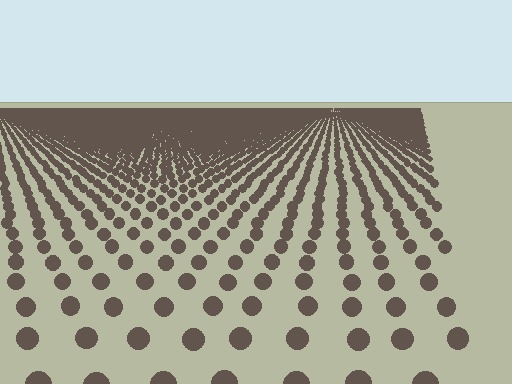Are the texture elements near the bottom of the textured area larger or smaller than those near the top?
Larger. Near the bottom, elements are closer to the viewer and appear at a bigger on-screen size.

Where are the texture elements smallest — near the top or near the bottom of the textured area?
Near the top.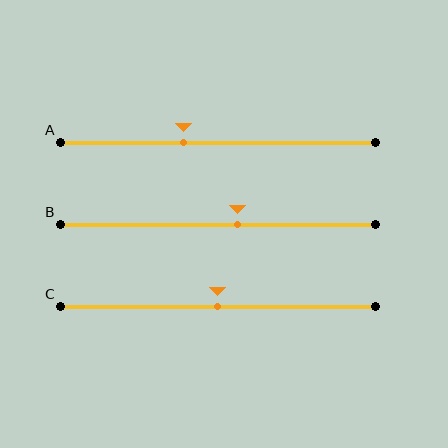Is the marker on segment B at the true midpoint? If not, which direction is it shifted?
No, the marker on segment B is shifted to the right by about 6% of the segment length.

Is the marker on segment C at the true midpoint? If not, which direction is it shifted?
Yes, the marker on segment C is at the true midpoint.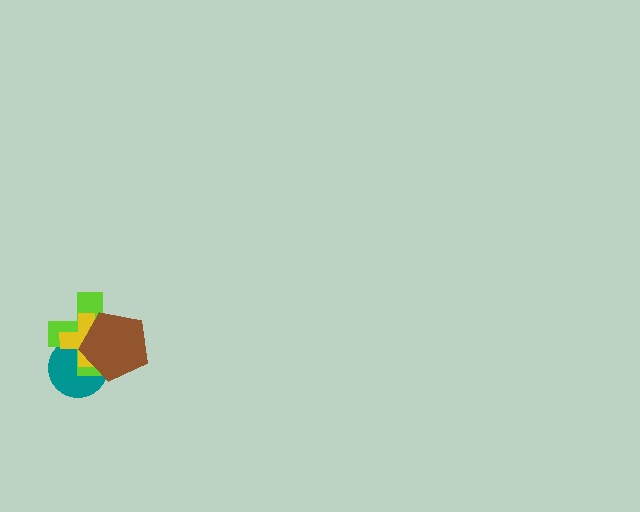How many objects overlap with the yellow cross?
3 objects overlap with the yellow cross.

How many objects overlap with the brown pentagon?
3 objects overlap with the brown pentagon.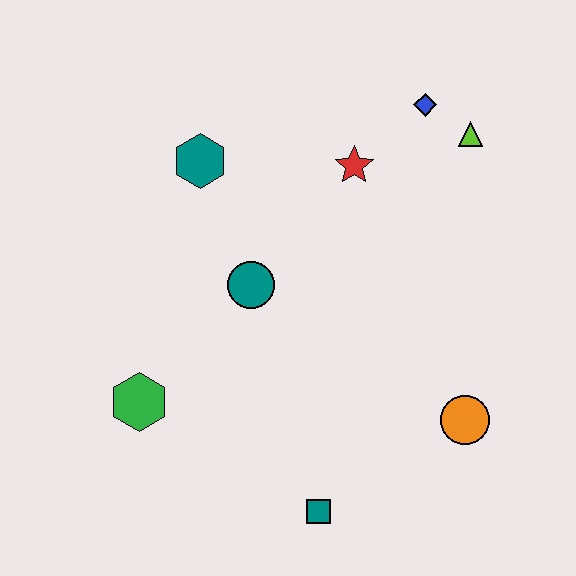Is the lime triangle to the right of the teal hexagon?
Yes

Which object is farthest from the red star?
The teal square is farthest from the red star.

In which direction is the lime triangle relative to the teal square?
The lime triangle is above the teal square.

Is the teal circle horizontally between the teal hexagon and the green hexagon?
No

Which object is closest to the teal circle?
The teal hexagon is closest to the teal circle.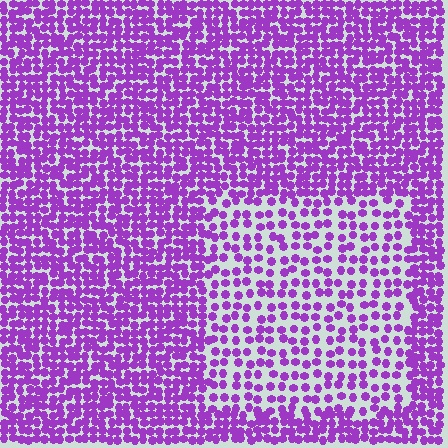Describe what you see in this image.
The image contains small purple elements arranged at two different densities. A rectangle-shaped region is visible where the elements are less densely packed than the surrounding area.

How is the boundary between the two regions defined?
The boundary is defined by a change in element density (approximately 2.0x ratio). All elements are the same color, size, and shape.